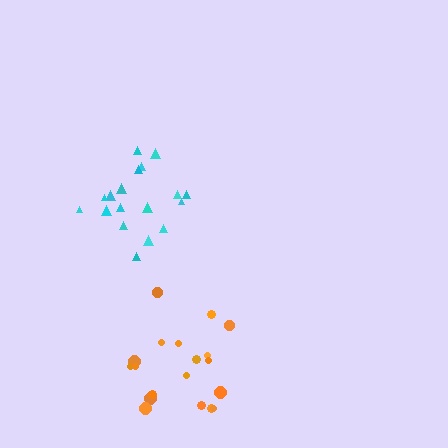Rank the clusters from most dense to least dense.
cyan, orange.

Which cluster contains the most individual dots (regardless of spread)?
Orange (19).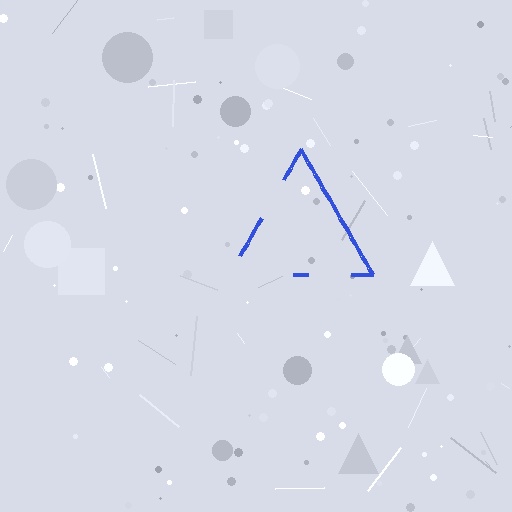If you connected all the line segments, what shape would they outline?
They would outline a triangle.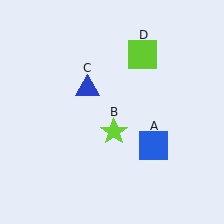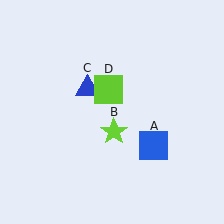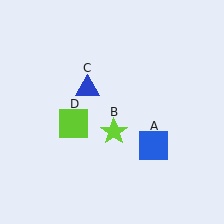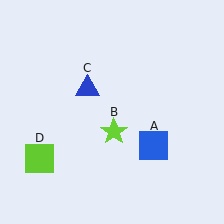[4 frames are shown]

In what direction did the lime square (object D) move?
The lime square (object D) moved down and to the left.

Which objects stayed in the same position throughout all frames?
Blue square (object A) and lime star (object B) and blue triangle (object C) remained stationary.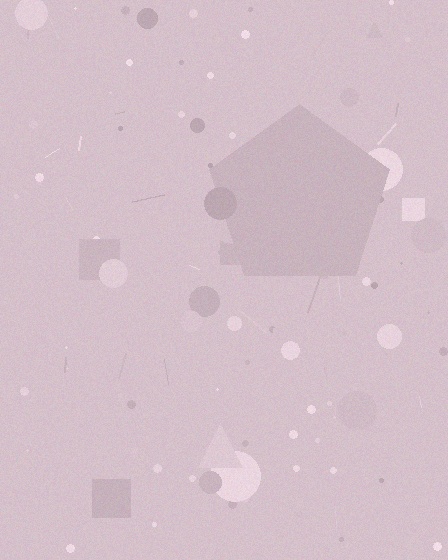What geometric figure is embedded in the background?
A pentagon is embedded in the background.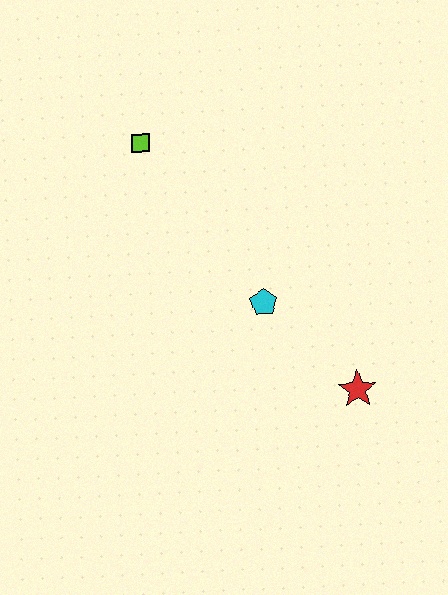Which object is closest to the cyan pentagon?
The red star is closest to the cyan pentagon.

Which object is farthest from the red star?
The lime square is farthest from the red star.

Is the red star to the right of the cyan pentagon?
Yes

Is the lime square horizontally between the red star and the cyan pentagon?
No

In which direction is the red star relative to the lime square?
The red star is below the lime square.